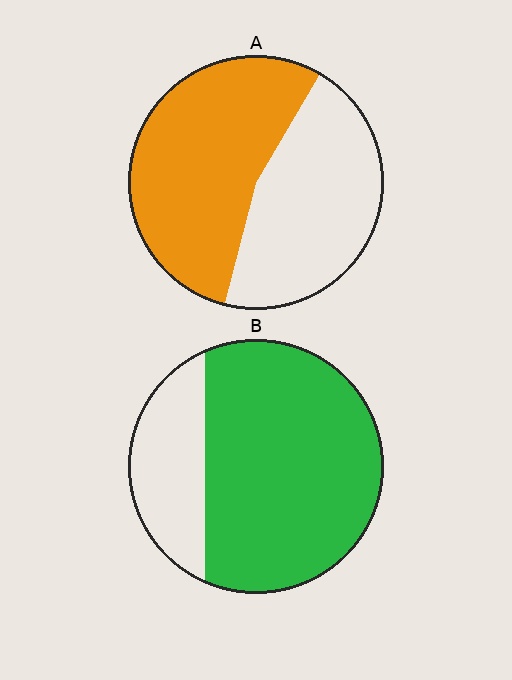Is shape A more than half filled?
Yes.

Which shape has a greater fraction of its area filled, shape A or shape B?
Shape B.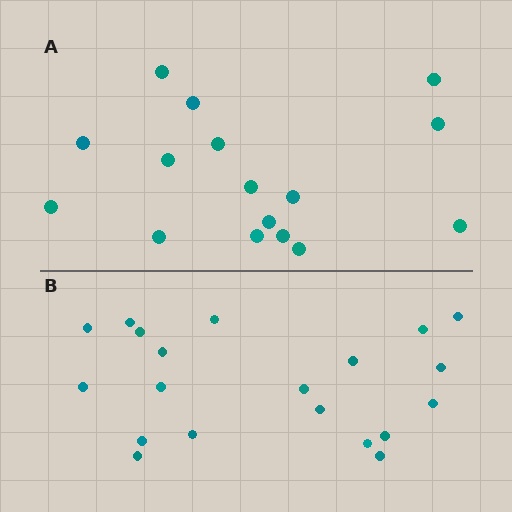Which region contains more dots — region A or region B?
Region B (the bottom region) has more dots.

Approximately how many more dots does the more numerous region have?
Region B has about 4 more dots than region A.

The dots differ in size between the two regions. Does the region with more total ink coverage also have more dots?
No. Region A has more total ink coverage because its dots are larger, but region B actually contains more individual dots. Total area can be misleading — the number of items is what matters here.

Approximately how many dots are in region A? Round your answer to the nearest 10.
About 20 dots. (The exact count is 16, which rounds to 20.)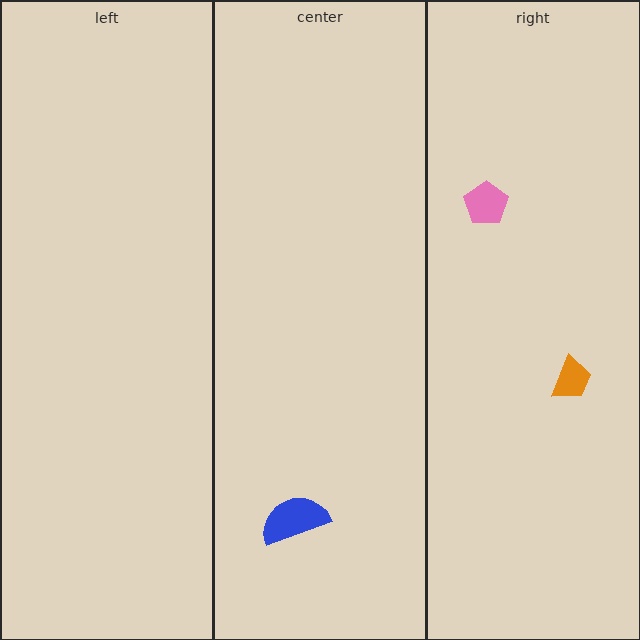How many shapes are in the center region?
1.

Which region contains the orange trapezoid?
The right region.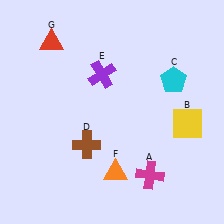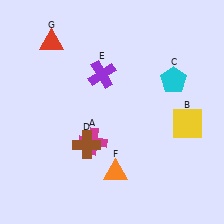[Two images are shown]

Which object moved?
The magenta cross (A) moved left.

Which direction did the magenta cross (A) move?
The magenta cross (A) moved left.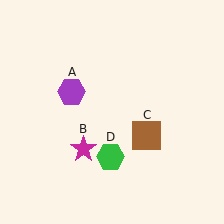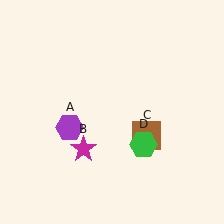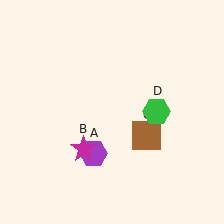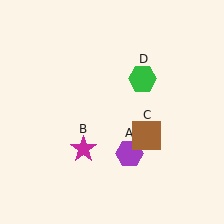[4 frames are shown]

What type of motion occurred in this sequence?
The purple hexagon (object A), green hexagon (object D) rotated counterclockwise around the center of the scene.